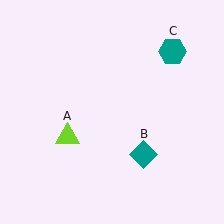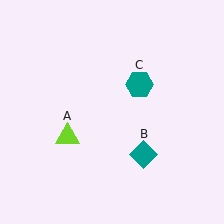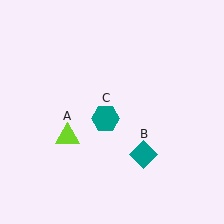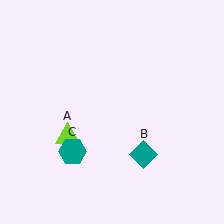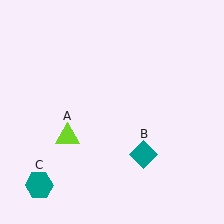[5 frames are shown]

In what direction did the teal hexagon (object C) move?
The teal hexagon (object C) moved down and to the left.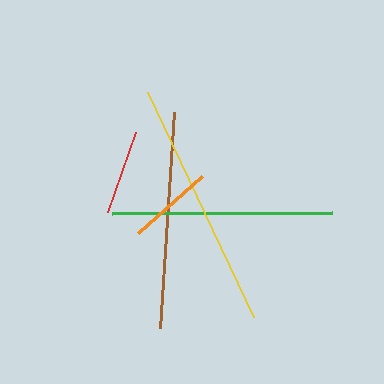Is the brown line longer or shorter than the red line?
The brown line is longer than the red line.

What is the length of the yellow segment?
The yellow segment is approximately 249 pixels long.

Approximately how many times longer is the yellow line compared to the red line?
The yellow line is approximately 2.9 times the length of the red line.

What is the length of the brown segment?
The brown segment is approximately 216 pixels long.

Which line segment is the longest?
The yellow line is the longest at approximately 249 pixels.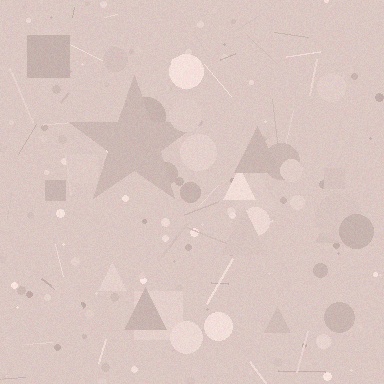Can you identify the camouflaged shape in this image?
The camouflaged shape is a star.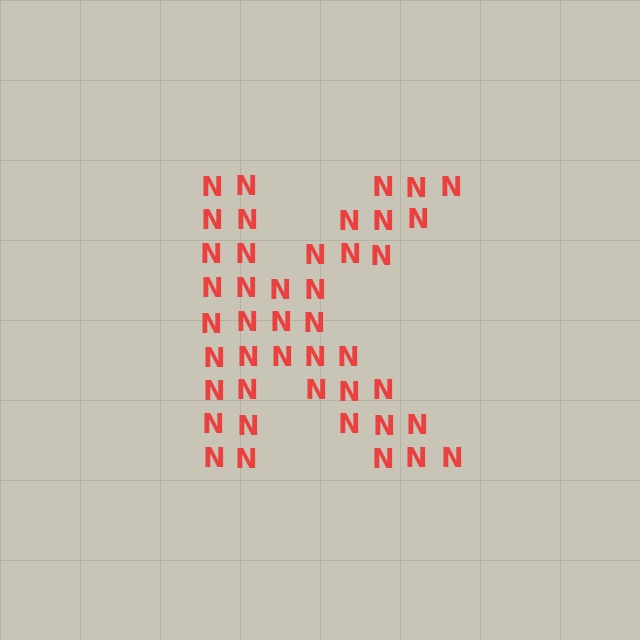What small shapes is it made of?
It is made of small letter N's.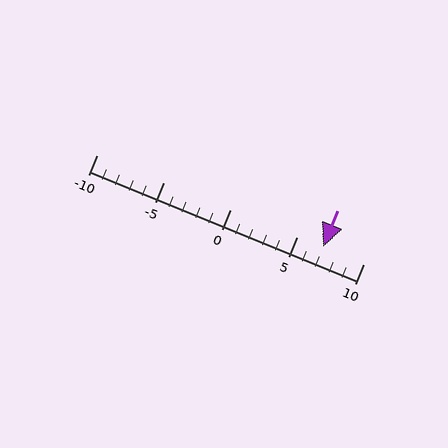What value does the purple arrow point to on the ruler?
The purple arrow points to approximately 7.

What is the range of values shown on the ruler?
The ruler shows values from -10 to 10.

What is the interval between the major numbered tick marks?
The major tick marks are spaced 5 units apart.